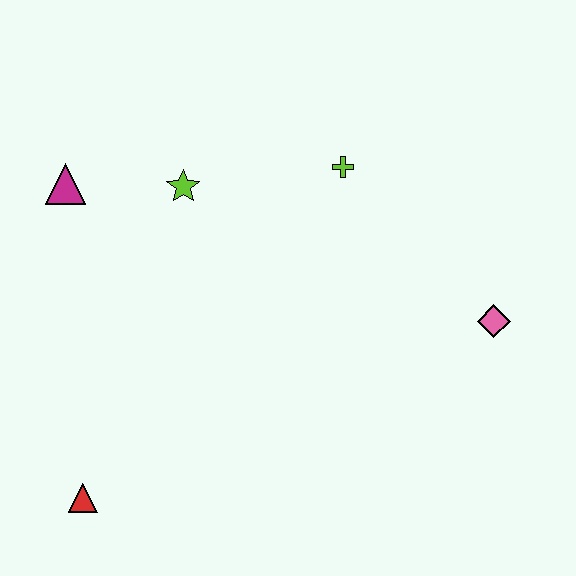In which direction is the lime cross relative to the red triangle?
The lime cross is above the red triangle.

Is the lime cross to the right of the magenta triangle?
Yes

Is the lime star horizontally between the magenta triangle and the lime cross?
Yes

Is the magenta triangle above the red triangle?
Yes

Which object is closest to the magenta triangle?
The lime star is closest to the magenta triangle.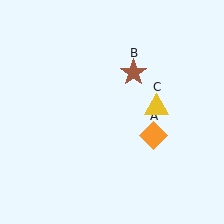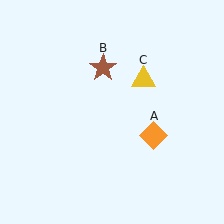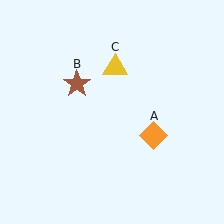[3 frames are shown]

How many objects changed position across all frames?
2 objects changed position: brown star (object B), yellow triangle (object C).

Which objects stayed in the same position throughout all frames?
Orange diamond (object A) remained stationary.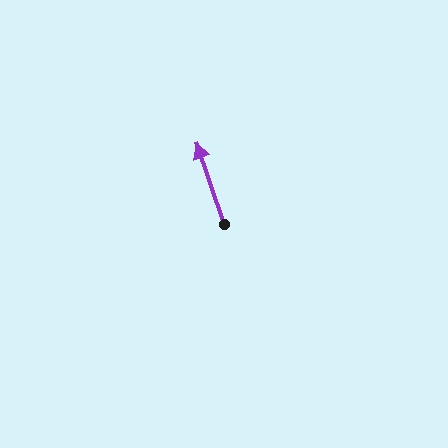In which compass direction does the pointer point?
North.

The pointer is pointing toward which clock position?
Roughly 11 o'clock.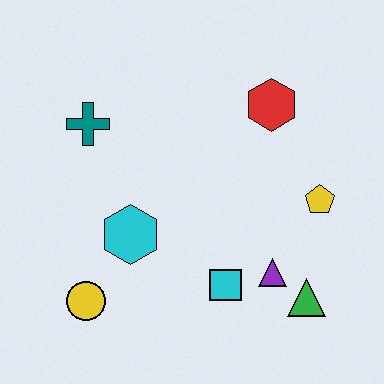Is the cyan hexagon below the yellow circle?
No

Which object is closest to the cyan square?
The purple triangle is closest to the cyan square.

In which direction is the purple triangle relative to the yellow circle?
The purple triangle is to the right of the yellow circle.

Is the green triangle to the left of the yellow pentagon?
Yes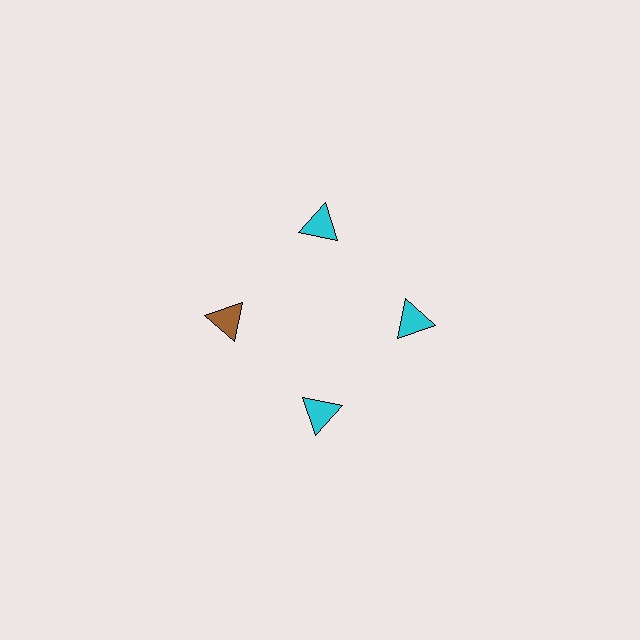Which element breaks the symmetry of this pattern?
The brown triangle at roughly the 9 o'clock position breaks the symmetry. All other shapes are cyan triangles.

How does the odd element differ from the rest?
It has a different color: brown instead of cyan.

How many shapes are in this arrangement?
There are 4 shapes arranged in a ring pattern.